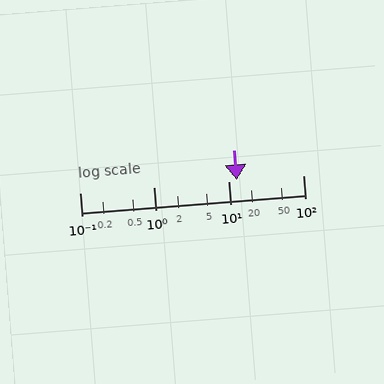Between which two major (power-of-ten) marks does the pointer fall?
The pointer is between 10 and 100.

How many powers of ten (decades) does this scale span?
The scale spans 3 decades, from 0.1 to 100.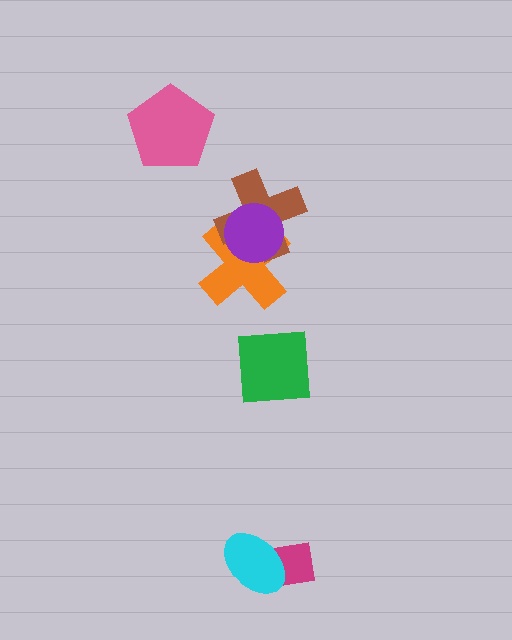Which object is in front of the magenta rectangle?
The cyan ellipse is in front of the magenta rectangle.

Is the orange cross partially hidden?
Yes, it is partially covered by another shape.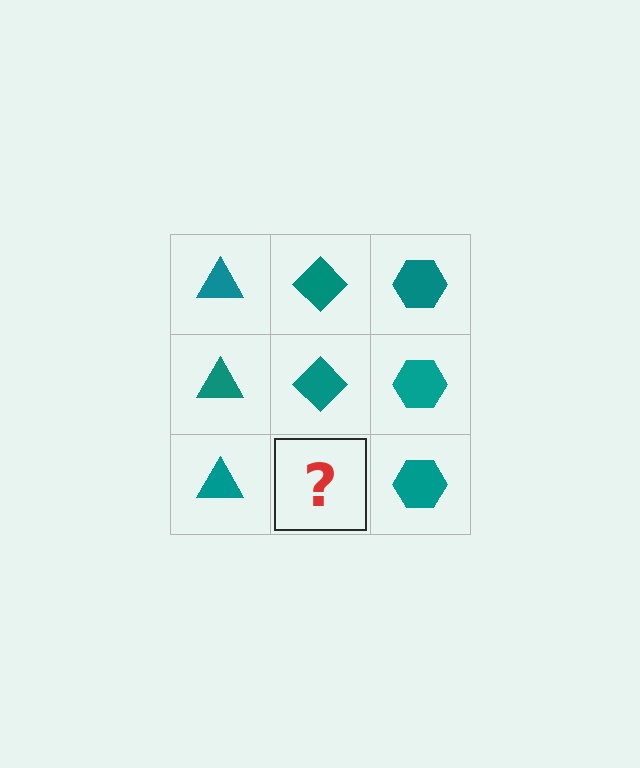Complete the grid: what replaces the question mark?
The question mark should be replaced with a teal diamond.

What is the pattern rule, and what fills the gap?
The rule is that each column has a consistent shape. The gap should be filled with a teal diamond.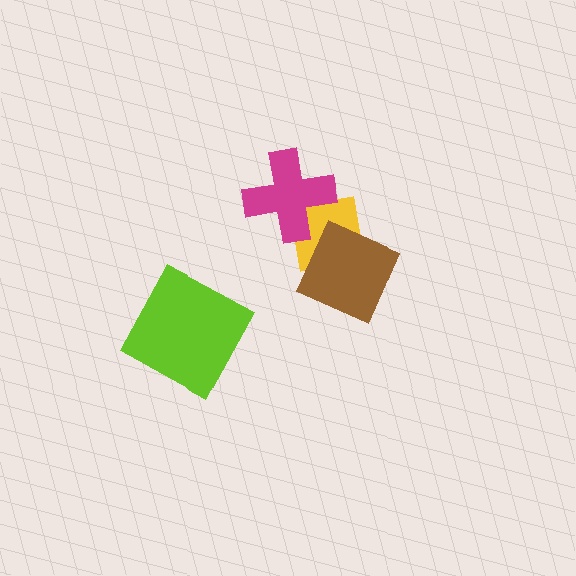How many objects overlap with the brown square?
1 object overlaps with the brown square.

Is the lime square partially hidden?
No, no other shape covers it.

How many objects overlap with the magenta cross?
1 object overlaps with the magenta cross.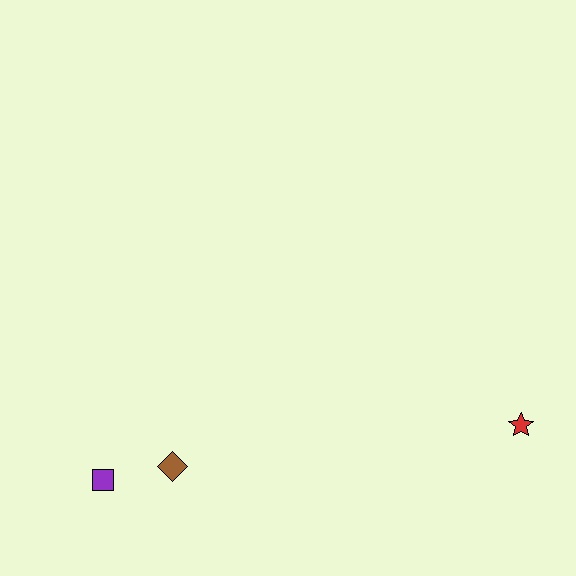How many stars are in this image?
There is 1 star.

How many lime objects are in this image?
There are no lime objects.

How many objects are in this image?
There are 3 objects.